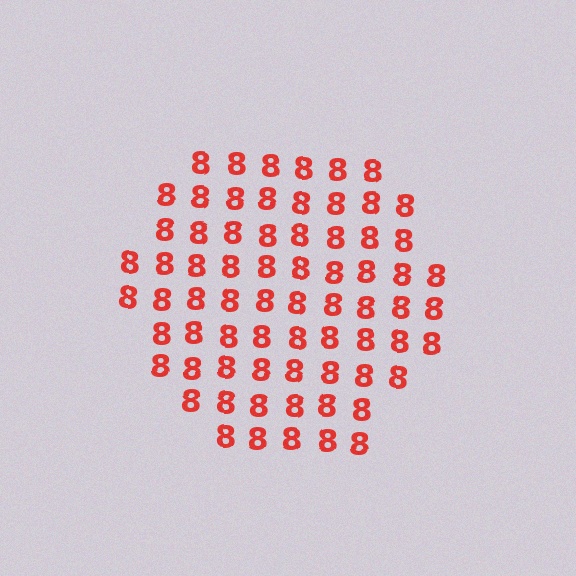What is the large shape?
The large shape is a hexagon.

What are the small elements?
The small elements are digit 8's.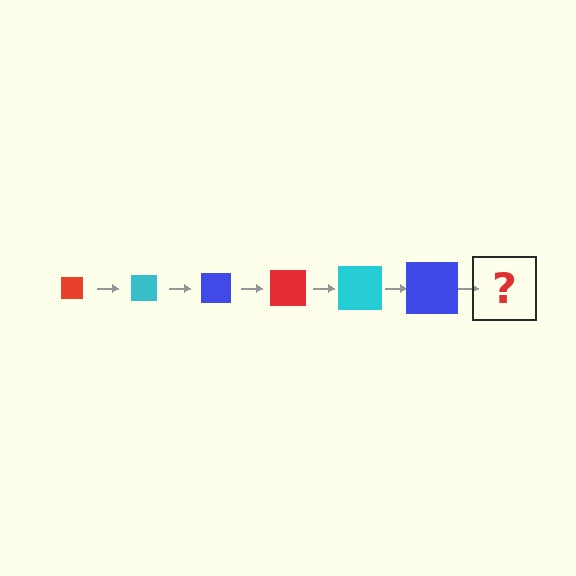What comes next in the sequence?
The next element should be a red square, larger than the previous one.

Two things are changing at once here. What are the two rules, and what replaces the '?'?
The two rules are that the square grows larger each step and the color cycles through red, cyan, and blue. The '?' should be a red square, larger than the previous one.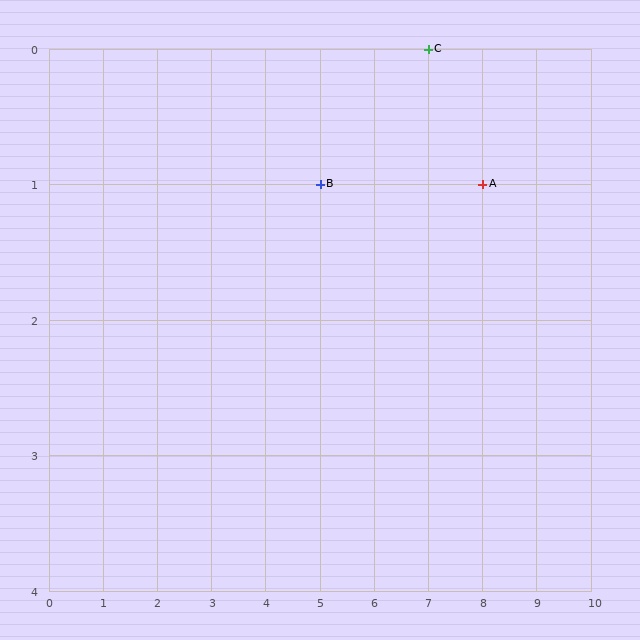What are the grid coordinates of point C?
Point C is at grid coordinates (7, 0).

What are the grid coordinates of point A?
Point A is at grid coordinates (8, 1).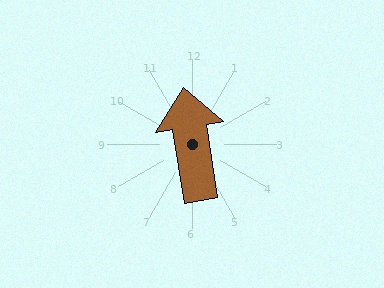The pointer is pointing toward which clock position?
Roughly 12 o'clock.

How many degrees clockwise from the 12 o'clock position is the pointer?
Approximately 351 degrees.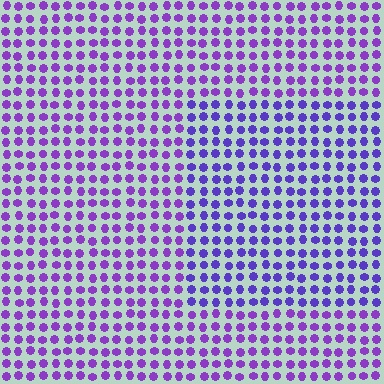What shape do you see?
I see a rectangle.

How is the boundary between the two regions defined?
The boundary is defined purely by a slight shift in hue (about 23 degrees). Spacing, size, and orientation are identical on both sides.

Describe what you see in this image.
The image is filled with small purple elements in a uniform arrangement. A rectangle-shaped region is visible where the elements are tinted to a slightly different hue, forming a subtle color boundary.